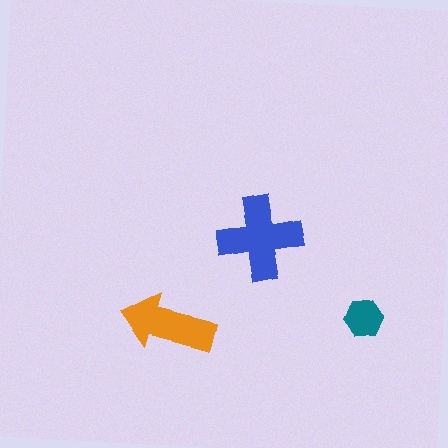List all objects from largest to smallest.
The blue cross, the orange arrow, the teal hexagon.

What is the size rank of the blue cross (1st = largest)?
1st.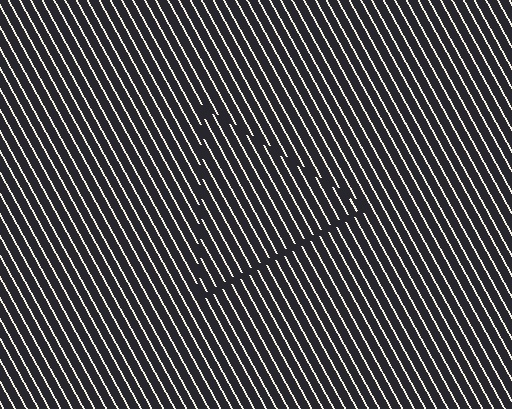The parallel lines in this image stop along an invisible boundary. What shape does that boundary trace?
An illusory triangle. The interior of the shape contains the same grating, shifted by half a period — the contour is defined by the phase discontinuity where line-ends from the inner and outer gratings abut.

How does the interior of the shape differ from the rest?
The interior of the shape contains the same grating, shifted by half a period — the contour is defined by the phase discontinuity where line-ends from the inner and outer gratings abut.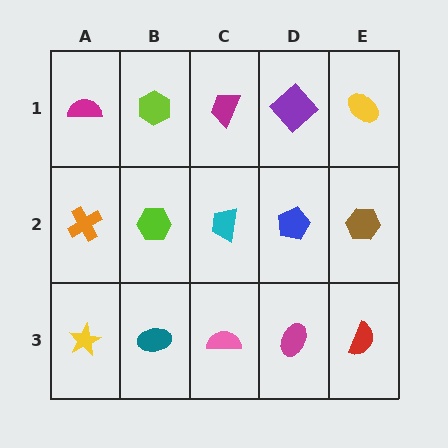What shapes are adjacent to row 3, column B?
A lime hexagon (row 2, column B), a yellow star (row 3, column A), a pink semicircle (row 3, column C).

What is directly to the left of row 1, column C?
A lime hexagon.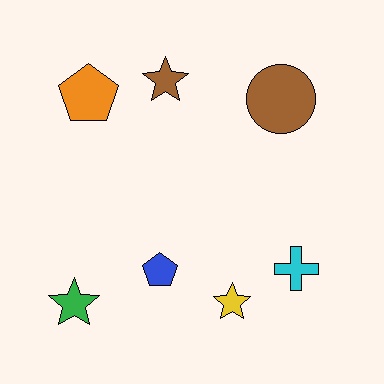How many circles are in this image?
There is 1 circle.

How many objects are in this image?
There are 7 objects.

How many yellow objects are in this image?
There is 1 yellow object.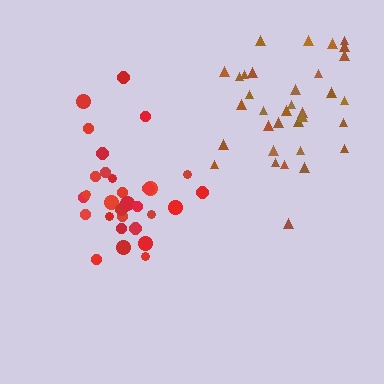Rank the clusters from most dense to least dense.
brown, red.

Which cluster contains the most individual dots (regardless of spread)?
Brown (34).